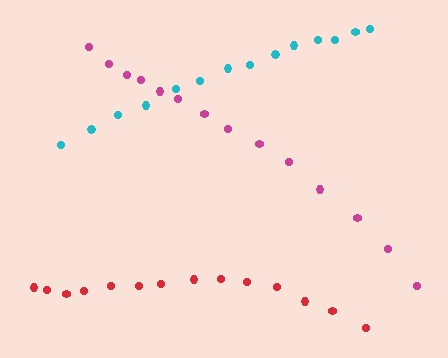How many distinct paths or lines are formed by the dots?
There are 3 distinct paths.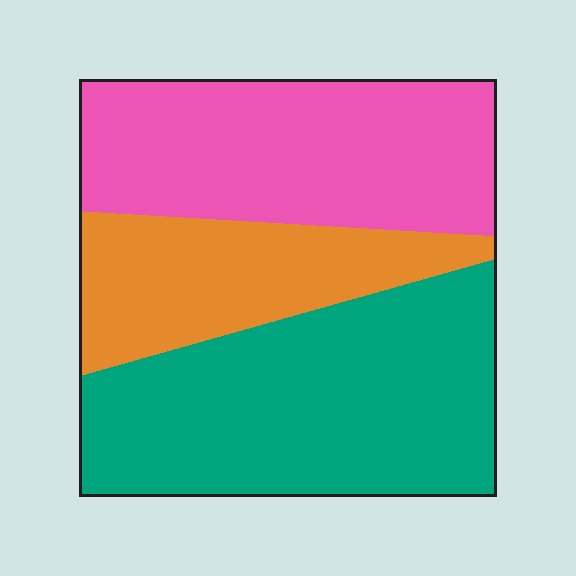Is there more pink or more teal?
Teal.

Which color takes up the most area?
Teal, at roughly 45%.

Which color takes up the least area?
Orange, at roughly 20%.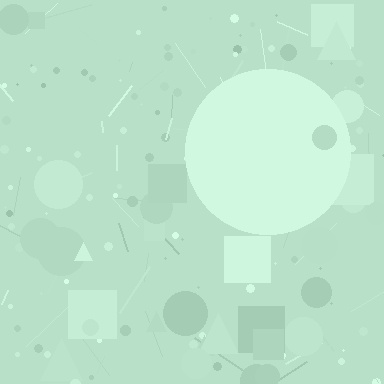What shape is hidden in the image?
A circle is hidden in the image.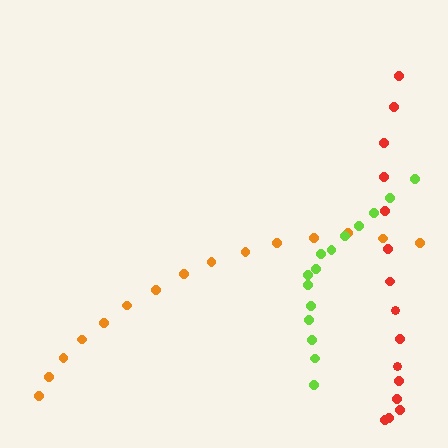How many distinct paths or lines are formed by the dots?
There are 3 distinct paths.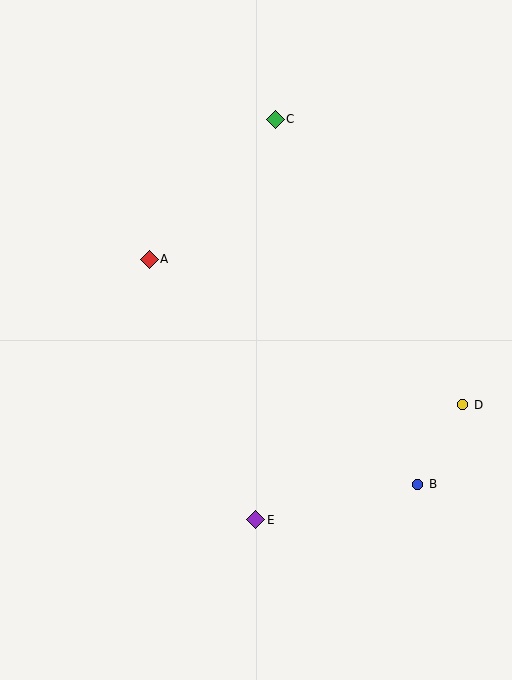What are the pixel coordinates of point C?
Point C is at (275, 119).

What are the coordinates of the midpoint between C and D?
The midpoint between C and D is at (369, 262).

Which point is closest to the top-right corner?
Point C is closest to the top-right corner.